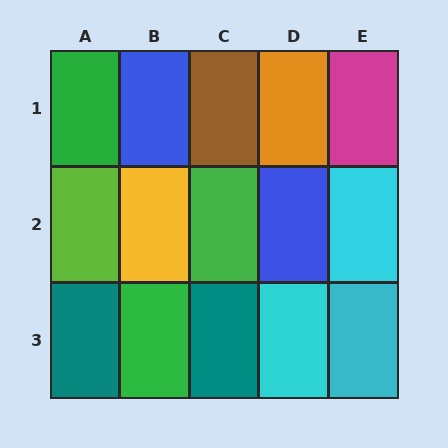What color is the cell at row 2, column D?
Blue.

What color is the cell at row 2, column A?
Lime.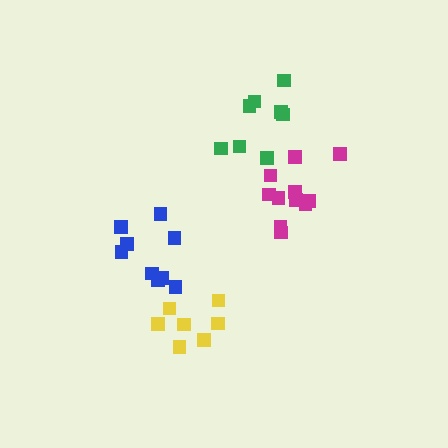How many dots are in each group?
Group 1: 8 dots, Group 2: 8 dots, Group 3: 9 dots, Group 4: 11 dots (36 total).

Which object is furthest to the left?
The blue cluster is leftmost.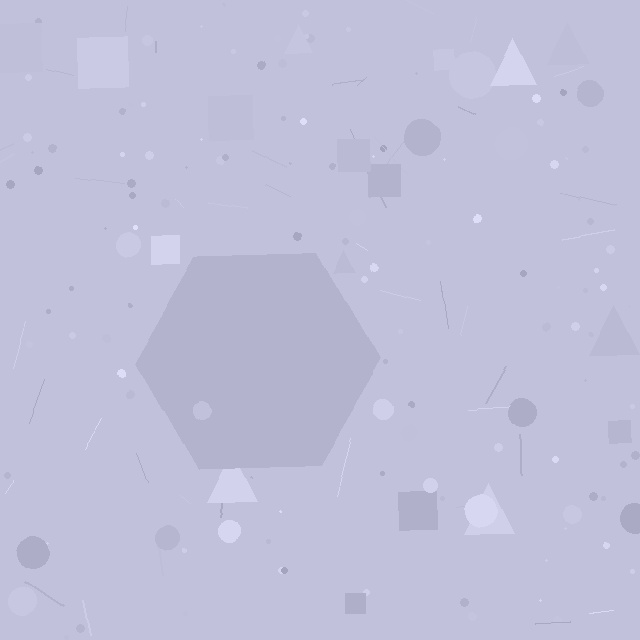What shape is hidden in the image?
A hexagon is hidden in the image.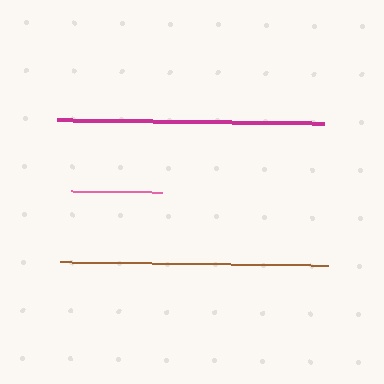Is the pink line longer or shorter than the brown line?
The brown line is longer than the pink line.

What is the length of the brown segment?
The brown segment is approximately 268 pixels long.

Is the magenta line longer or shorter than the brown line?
The brown line is longer than the magenta line.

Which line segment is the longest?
The brown line is the longest at approximately 268 pixels.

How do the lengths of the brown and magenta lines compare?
The brown and magenta lines are approximately the same length.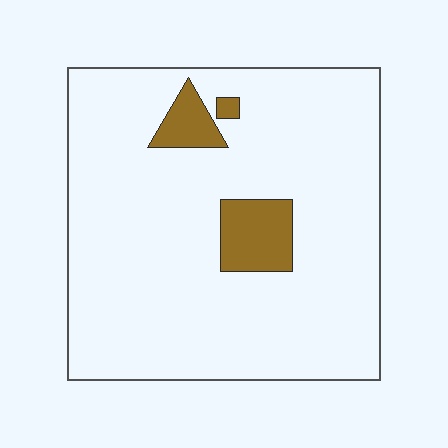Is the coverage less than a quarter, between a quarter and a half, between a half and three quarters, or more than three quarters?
Less than a quarter.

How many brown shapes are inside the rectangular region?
3.